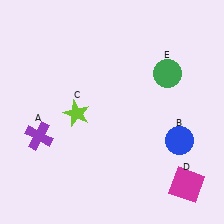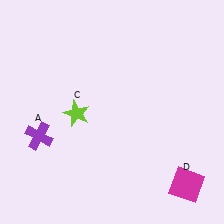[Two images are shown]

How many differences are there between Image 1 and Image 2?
There are 2 differences between the two images.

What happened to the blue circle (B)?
The blue circle (B) was removed in Image 2. It was in the bottom-right area of Image 1.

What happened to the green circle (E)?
The green circle (E) was removed in Image 2. It was in the top-right area of Image 1.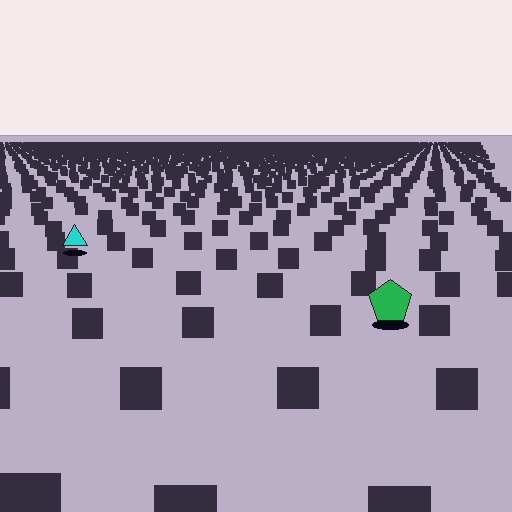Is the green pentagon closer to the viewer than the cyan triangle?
Yes. The green pentagon is closer — you can tell from the texture gradient: the ground texture is coarser near it.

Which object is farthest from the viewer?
The cyan triangle is farthest from the viewer. It appears smaller and the ground texture around it is denser.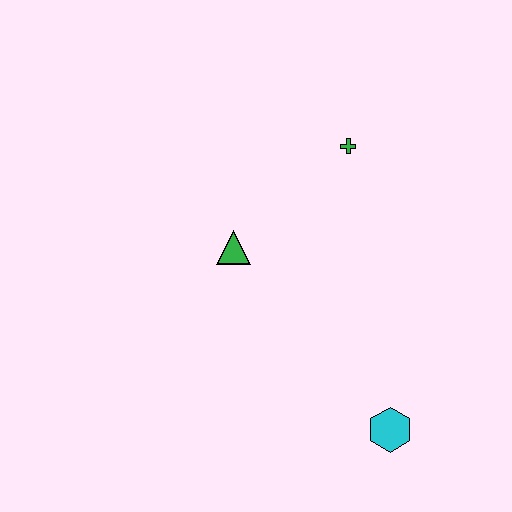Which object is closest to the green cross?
The green triangle is closest to the green cross.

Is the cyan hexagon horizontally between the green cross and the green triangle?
No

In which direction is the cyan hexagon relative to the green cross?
The cyan hexagon is below the green cross.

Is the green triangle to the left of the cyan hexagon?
Yes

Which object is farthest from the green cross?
The cyan hexagon is farthest from the green cross.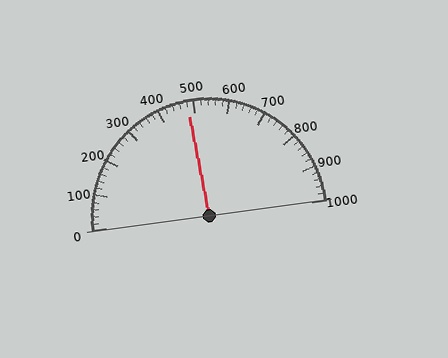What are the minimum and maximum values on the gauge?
The gauge ranges from 0 to 1000.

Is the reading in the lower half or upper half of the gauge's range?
The reading is in the lower half of the range (0 to 1000).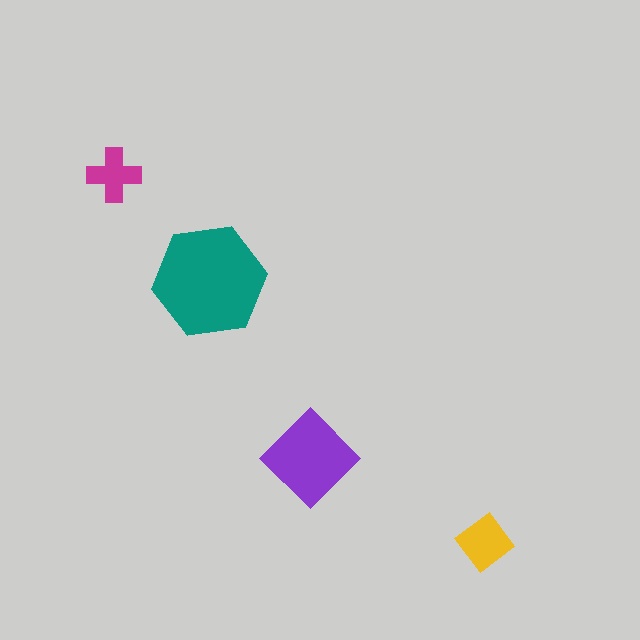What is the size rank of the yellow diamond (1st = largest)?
3rd.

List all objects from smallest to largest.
The magenta cross, the yellow diamond, the purple diamond, the teal hexagon.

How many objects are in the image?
There are 4 objects in the image.